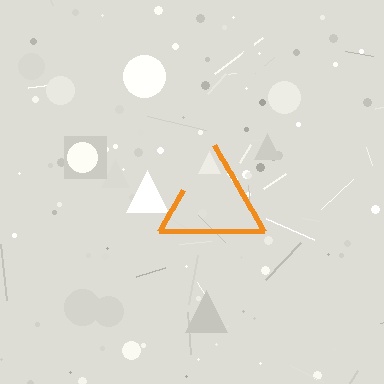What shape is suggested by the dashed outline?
The dashed outline suggests a triangle.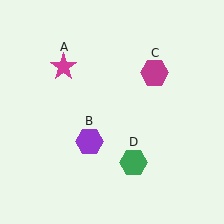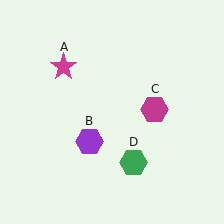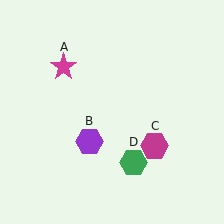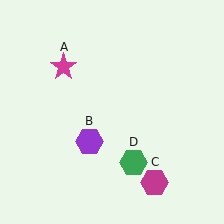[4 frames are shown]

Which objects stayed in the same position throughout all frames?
Magenta star (object A) and purple hexagon (object B) and green hexagon (object D) remained stationary.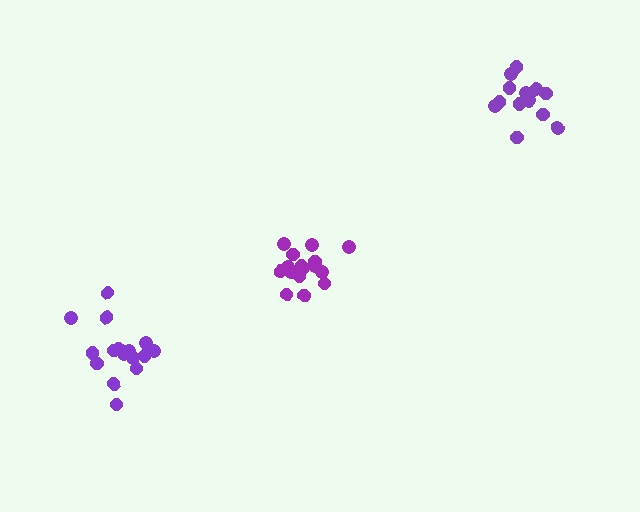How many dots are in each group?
Group 1: 16 dots, Group 2: 17 dots, Group 3: 14 dots (47 total).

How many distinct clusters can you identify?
There are 3 distinct clusters.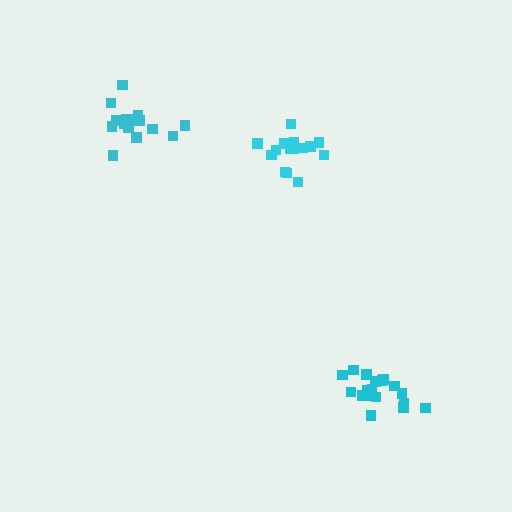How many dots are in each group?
Group 1: 18 dots, Group 2: 17 dots, Group 3: 15 dots (50 total).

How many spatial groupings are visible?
There are 3 spatial groupings.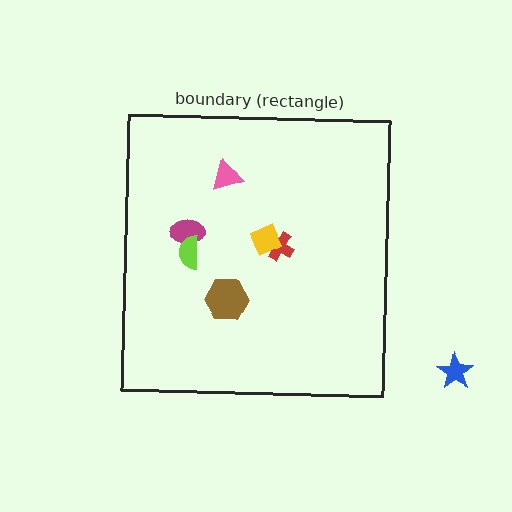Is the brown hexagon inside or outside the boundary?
Inside.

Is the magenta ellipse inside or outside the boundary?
Inside.